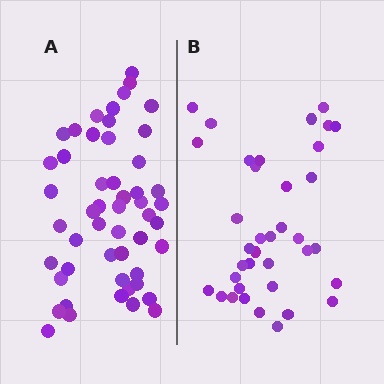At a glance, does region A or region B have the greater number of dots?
Region A (the left region) has more dots.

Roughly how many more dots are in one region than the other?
Region A has approximately 15 more dots than region B.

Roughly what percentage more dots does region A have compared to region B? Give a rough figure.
About 40% more.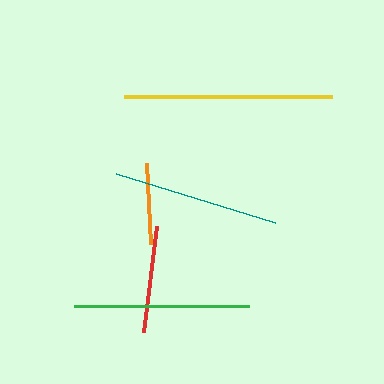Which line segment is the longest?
The yellow line is the longest at approximately 208 pixels.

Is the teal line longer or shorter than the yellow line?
The yellow line is longer than the teal line.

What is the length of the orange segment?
The orange segment is approximately 81 pixels long.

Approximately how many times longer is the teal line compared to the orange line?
The teal line is approximately 2.1 times the length of the orange line.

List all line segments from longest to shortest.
From longest to shortest: yellow, green, teal, red, orange.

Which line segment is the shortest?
The orange line is the shortest at approximately 81 pixels.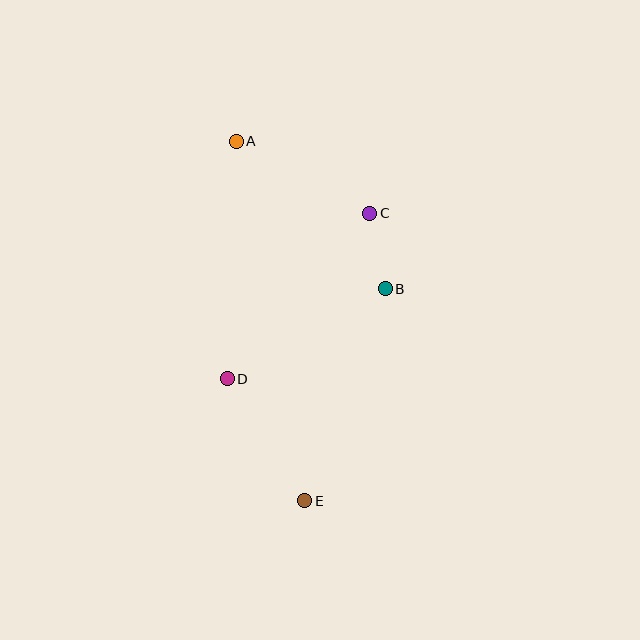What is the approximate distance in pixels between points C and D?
The distance between C and D is approximately 219 pixels.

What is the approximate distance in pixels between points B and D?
The distance between B and D is approximately 182 pixels.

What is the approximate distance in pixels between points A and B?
The distance between A and B is approximately 209 pixels.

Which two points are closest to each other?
Points B and C are closest to each other.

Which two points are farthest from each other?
Points A and E are farthest from each other.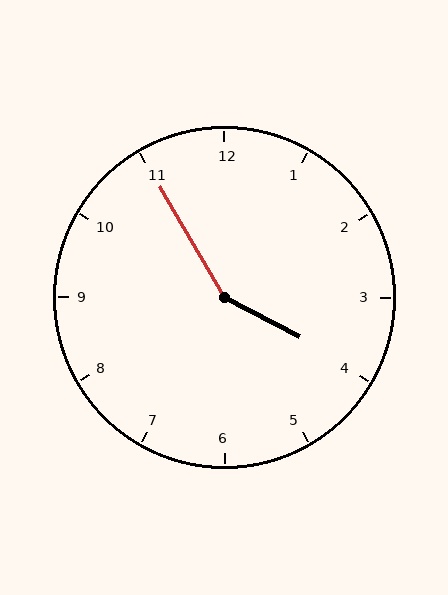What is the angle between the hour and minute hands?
Approximately 148 degrees.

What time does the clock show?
3:55.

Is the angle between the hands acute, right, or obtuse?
It is obtuse.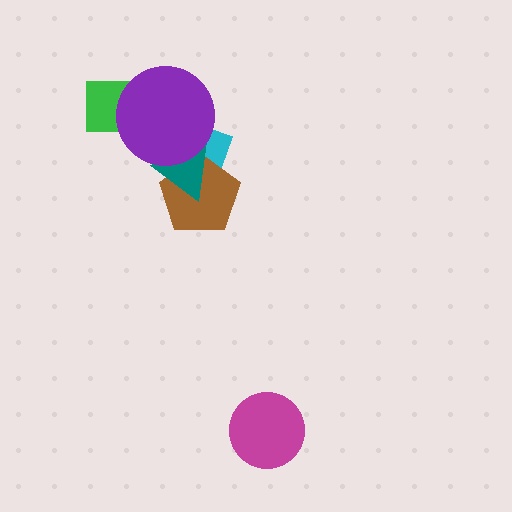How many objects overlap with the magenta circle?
0 objects overlap with the magenta circle.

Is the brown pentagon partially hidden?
Yes, it is partially covered by another shape.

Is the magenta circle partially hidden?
No, no other shape covers it.